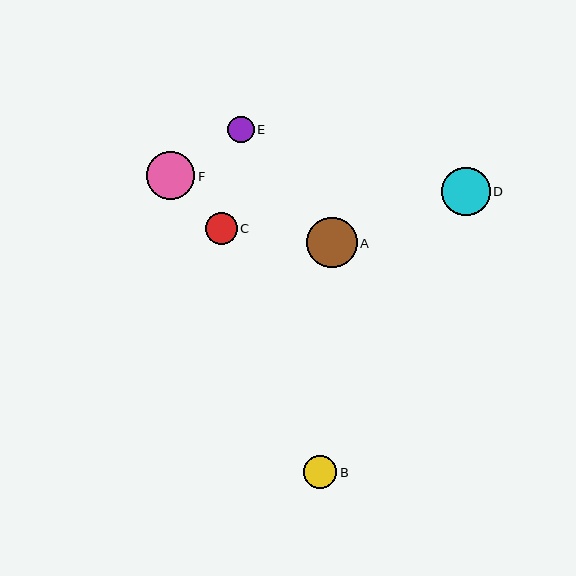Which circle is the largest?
Circle A is the largest with a size of approximately 50 pixels.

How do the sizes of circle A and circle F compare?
Circle A and circle F are approximately the same size.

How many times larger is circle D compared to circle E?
Circle D is approximately 1.9 times the size of circle E.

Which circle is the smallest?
Circle E is the smallest with a size of approximately 26 pixels.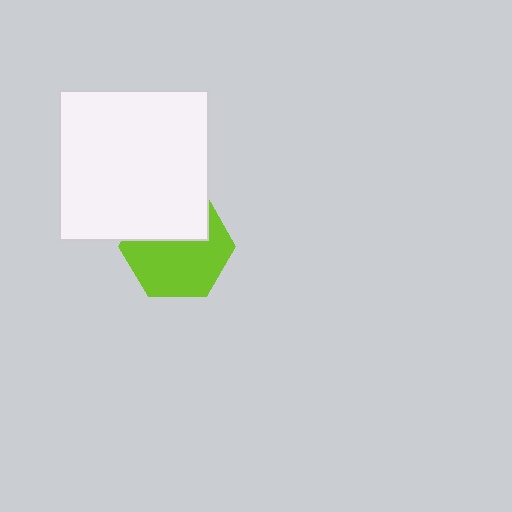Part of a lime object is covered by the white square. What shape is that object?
It is a hexagon.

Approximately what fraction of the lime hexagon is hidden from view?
Roughly 38% of the lime hexagon is hidden behind the white square.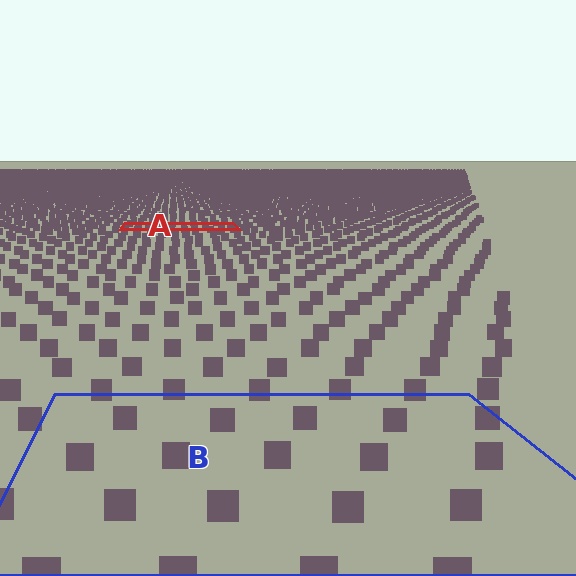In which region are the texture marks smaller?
The texture marks are smaller in region A, because it is farther away.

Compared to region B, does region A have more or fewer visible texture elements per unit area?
Region A has more texture elements per unit area — they are packed more densely because it is farther away.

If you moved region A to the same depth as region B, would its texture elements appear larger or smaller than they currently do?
They would appear larger. At a closer depth, the same texture elements are projected at a bigger on-screen size.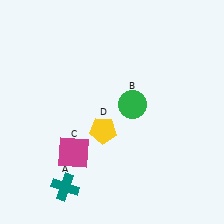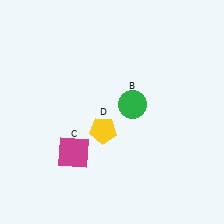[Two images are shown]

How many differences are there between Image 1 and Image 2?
There is 1 difference between the two images.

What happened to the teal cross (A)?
The teal cross (A) was removed in Image 2. It was in the bottom-left area of Image 1.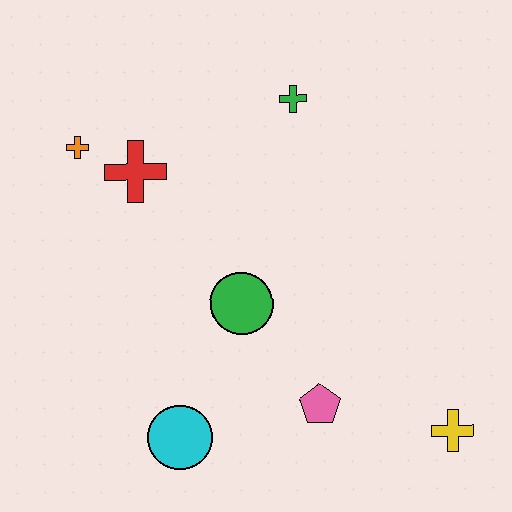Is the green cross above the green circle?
Yes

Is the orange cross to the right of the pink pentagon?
No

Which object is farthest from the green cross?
The yellow cross is farthest from the green cross.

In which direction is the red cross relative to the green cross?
The red cross is to the left of the green cross.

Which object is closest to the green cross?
The red cross is closest to the green cross.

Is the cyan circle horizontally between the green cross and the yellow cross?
No